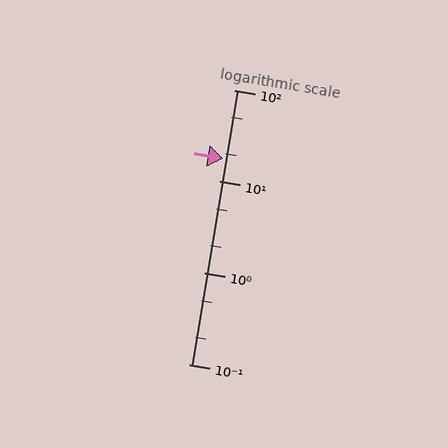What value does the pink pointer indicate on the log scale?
The pointer indicates approximately 18.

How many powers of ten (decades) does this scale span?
The scale spans 3 decades, from 0.1 to 100.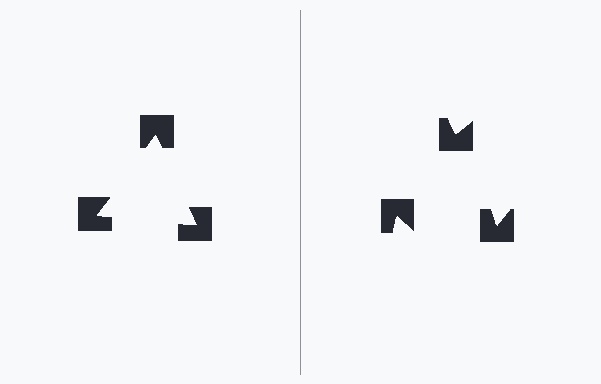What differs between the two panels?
The notched squares are positioned identically on both sides; only the wedge orientations differ. On the left they align to a triangle; on the right they are misaligned.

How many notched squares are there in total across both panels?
6 — 3 on each side.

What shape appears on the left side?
An illusory triangle.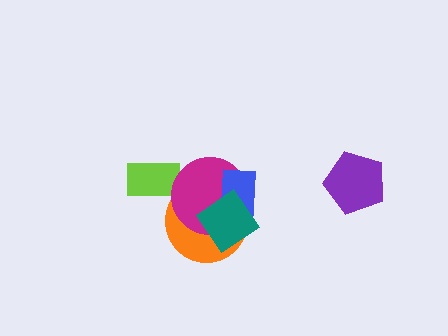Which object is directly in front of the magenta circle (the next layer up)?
The blue rectangle is directly in front of the magenta circle.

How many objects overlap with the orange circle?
3 objects overlap with the orange circle.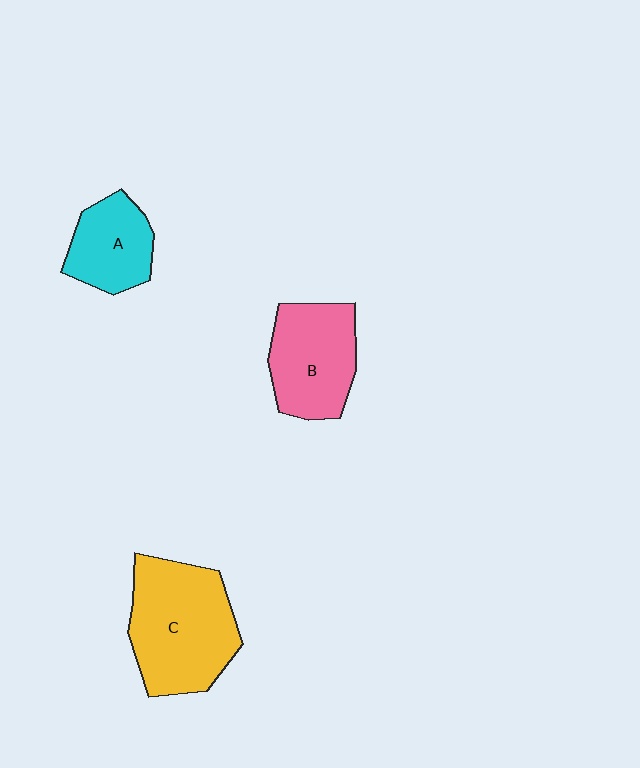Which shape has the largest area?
Shape C (yellow).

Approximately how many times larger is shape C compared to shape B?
Approximately 1.4 times.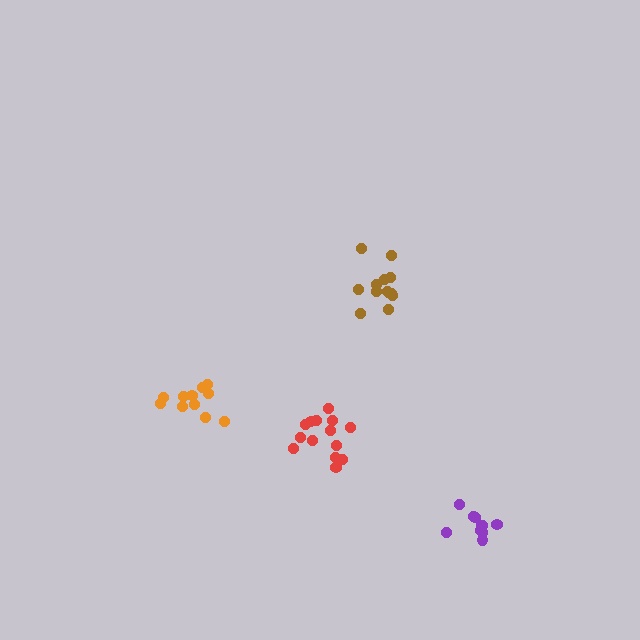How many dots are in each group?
Group 1: 14 dots, Group 2: 10 dots, Group 3: 12 dots, Group 4: 14 dots (50 total).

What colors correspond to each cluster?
The clusters are colored: brown, purple, orange, red.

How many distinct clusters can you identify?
There are 4 distinct clusters.